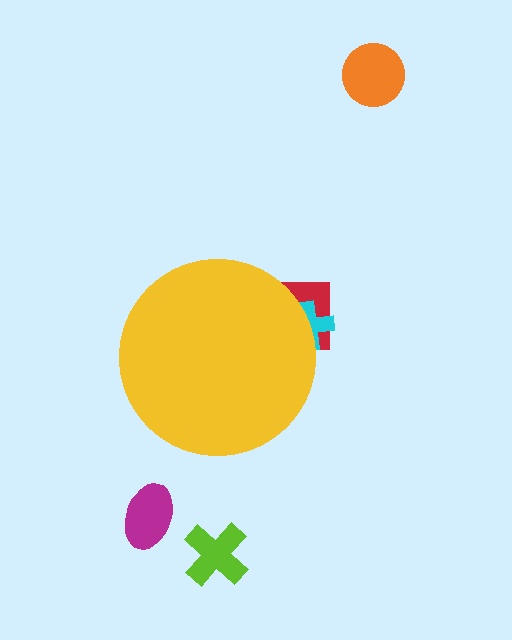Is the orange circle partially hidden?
No, the orange circle is fully visible.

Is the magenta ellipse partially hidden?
No, the magenta ellipse is fully visible.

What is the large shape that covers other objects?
A yellow circle.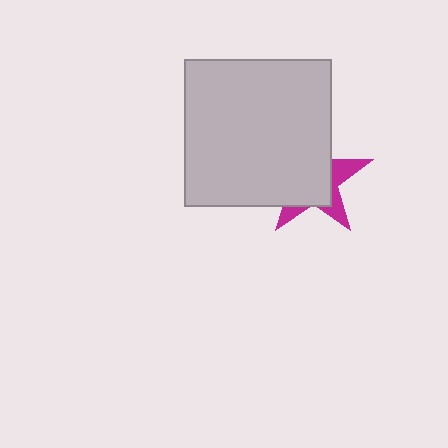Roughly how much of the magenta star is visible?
A small part of it is visible (roughly 31%).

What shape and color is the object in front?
The object in front is a light gray square.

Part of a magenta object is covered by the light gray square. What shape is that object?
It is a star.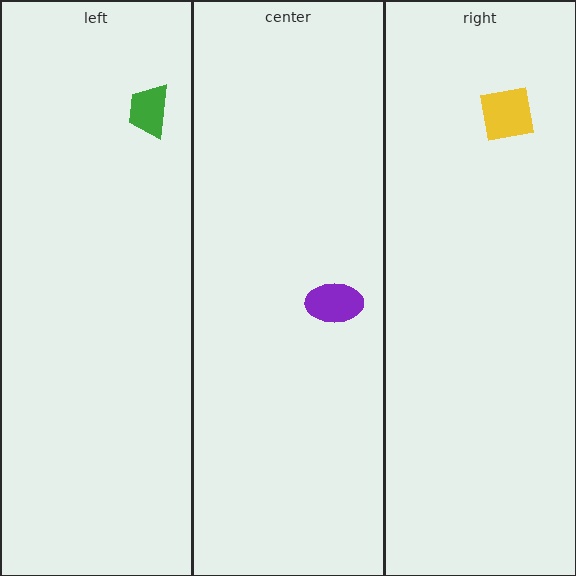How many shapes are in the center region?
1.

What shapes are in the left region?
The green trapezoid.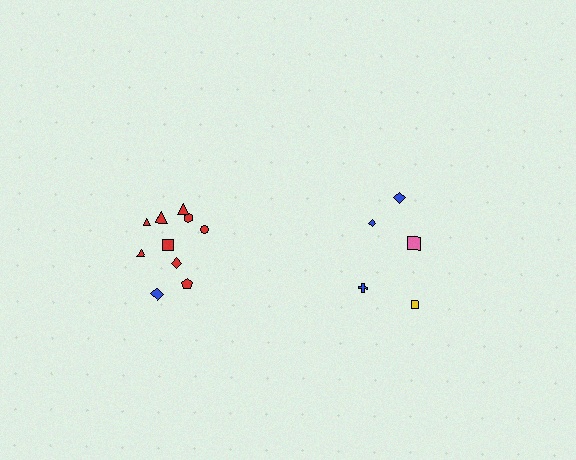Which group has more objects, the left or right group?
The left group.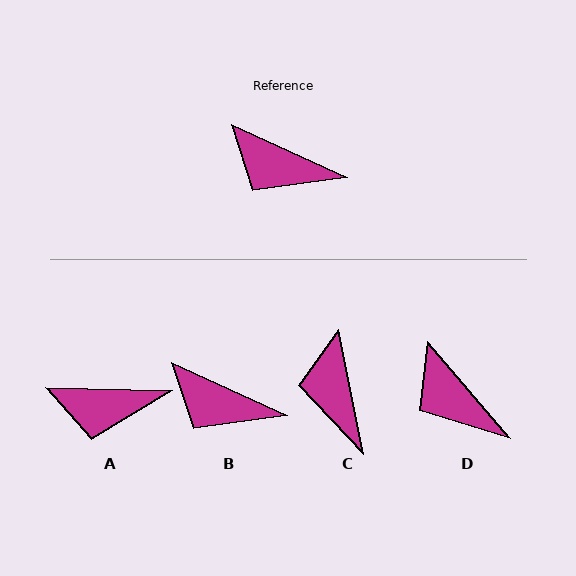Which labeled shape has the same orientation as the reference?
B.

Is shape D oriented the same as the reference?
No, it is off by about 24 degrees.